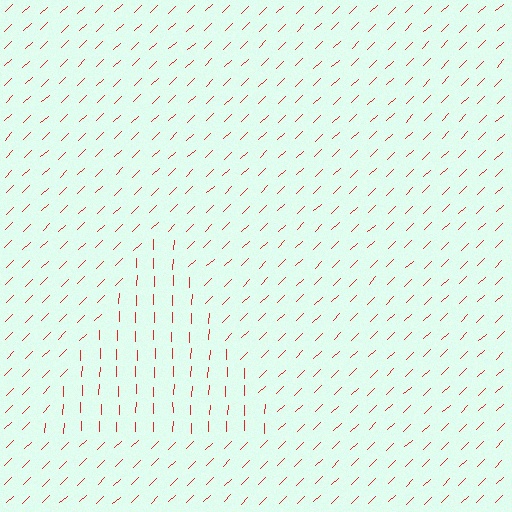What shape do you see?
I see a triangle.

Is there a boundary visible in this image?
Yes, there is a texture boundary formed by a change in line orientation.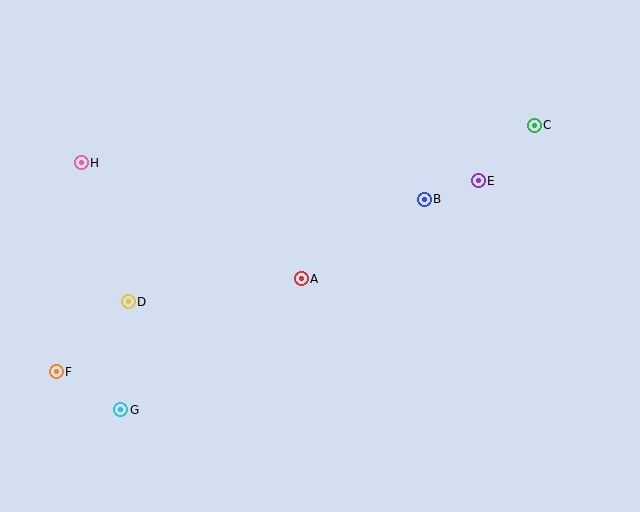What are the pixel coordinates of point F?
Point F is at (56, 372).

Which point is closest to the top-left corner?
Point H is closest to the top-left corner.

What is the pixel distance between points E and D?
The distance between E and D is 370 pixels.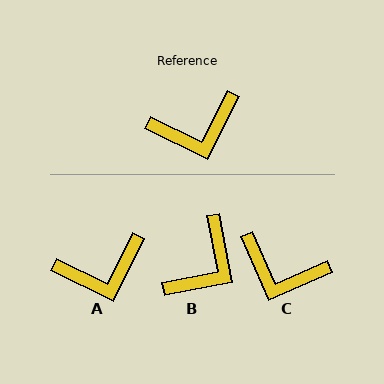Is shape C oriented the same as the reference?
No, it is off by about 40 degrees.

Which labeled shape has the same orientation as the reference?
A.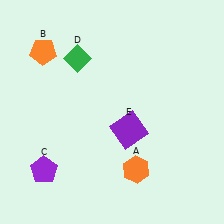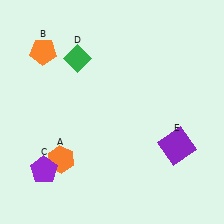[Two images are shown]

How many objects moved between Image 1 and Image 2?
2 objects moved between the two images.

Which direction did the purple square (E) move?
The purple square (E) moved right.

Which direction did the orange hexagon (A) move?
The orange hexagon (A) moved left.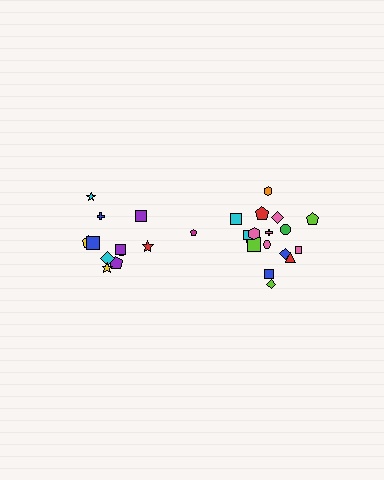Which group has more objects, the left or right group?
The right group.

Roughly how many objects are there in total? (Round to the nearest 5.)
Roughly 30 objects in total.